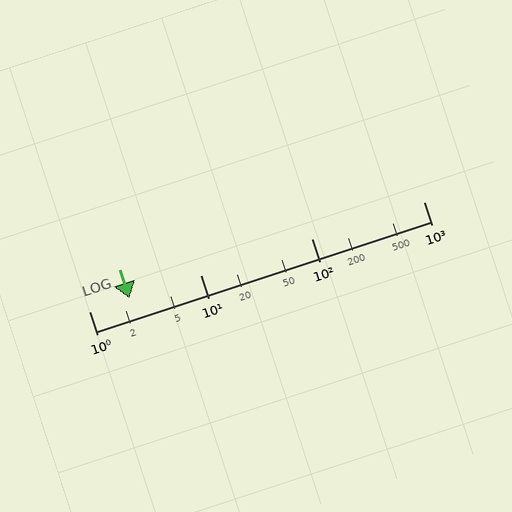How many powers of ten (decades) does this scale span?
The scale spans 3 decades, from 1 to 1000.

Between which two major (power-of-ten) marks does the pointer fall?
The pointer is between 1 and 10.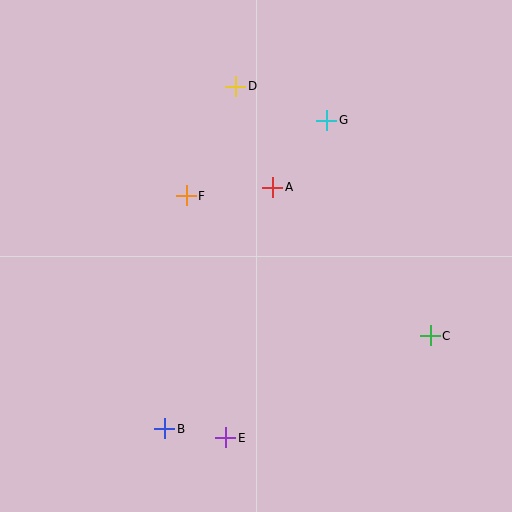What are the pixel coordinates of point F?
Point F is at (186, 196).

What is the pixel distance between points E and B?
The distance between E and B is 62 pixels.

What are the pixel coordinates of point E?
Point E is at (226, 438).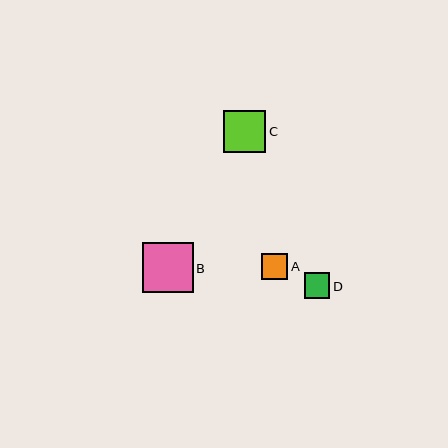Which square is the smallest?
Square D is the smallest with a size of approximately 26 pixels.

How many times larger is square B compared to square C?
Square B is approximately 1.2 times the size of square C.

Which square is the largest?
Square B is the largest with a size of approximately 51 pixels.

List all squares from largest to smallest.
From largest to smallest: B, C, A, D.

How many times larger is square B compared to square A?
Square B is approximately 1.9 times the size of square A.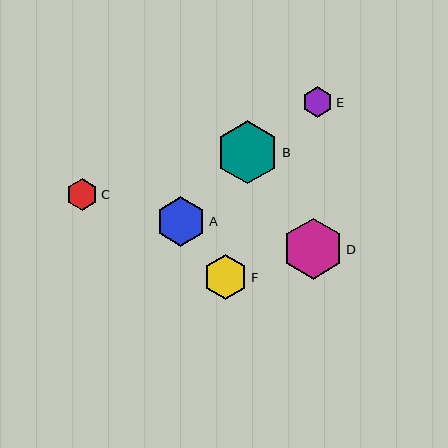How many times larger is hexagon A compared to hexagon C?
Hexagon A is approximately 1.6 times the size of hexagon C.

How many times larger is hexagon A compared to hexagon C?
Hexagon A is approximately 1.6 times the size of hexagon C.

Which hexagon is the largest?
Hexagon B is the largest with a size of approximately 63 pixels.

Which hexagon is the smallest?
Hexagon E is the smallest with a size of approximately 30 pixels.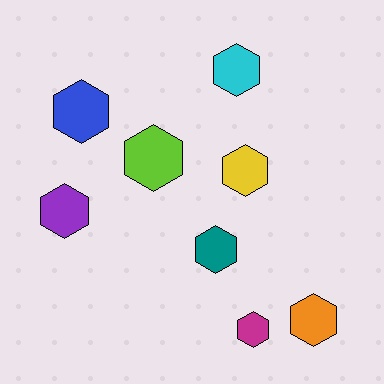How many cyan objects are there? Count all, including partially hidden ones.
There is 1 cyan object.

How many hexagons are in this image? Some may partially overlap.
There are 8 hexagons.